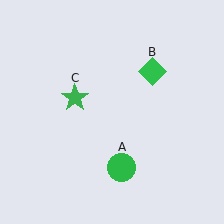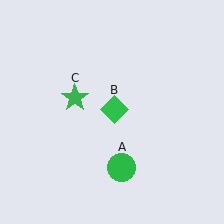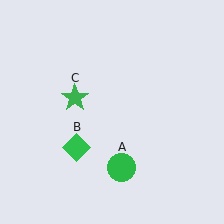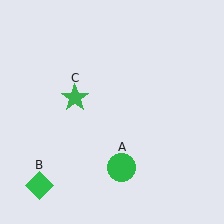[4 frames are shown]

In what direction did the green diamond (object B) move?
The green diamond (object B) moved down and to the left.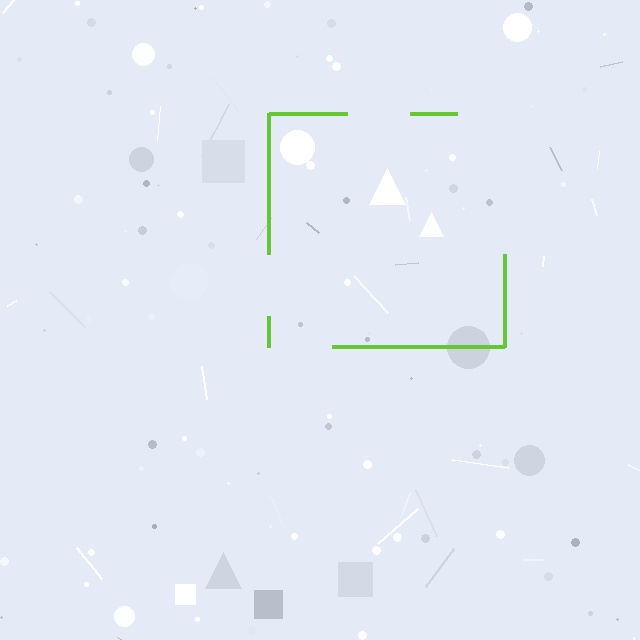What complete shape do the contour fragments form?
The contour fragments form a square.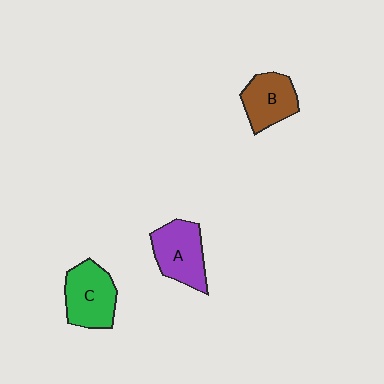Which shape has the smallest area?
Shape B (brown).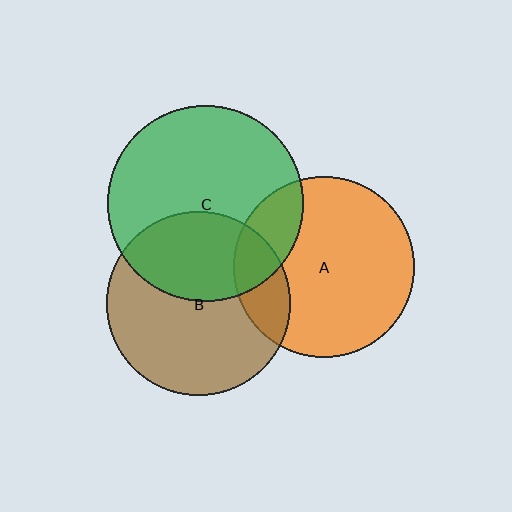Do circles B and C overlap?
Yes.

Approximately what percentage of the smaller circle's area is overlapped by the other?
Approximately 40%.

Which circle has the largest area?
Circle C (green).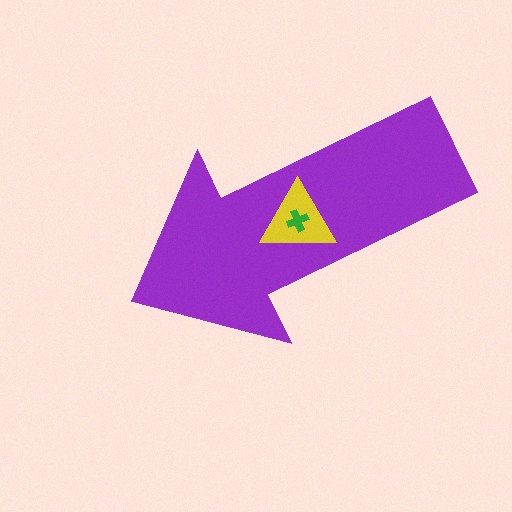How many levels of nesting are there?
3.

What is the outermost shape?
The purple arrow.